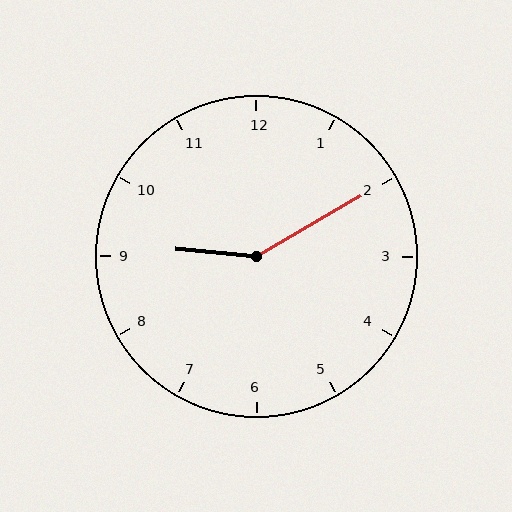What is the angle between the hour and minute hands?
Approximately 145 degrees.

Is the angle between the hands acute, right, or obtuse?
It is obtuse.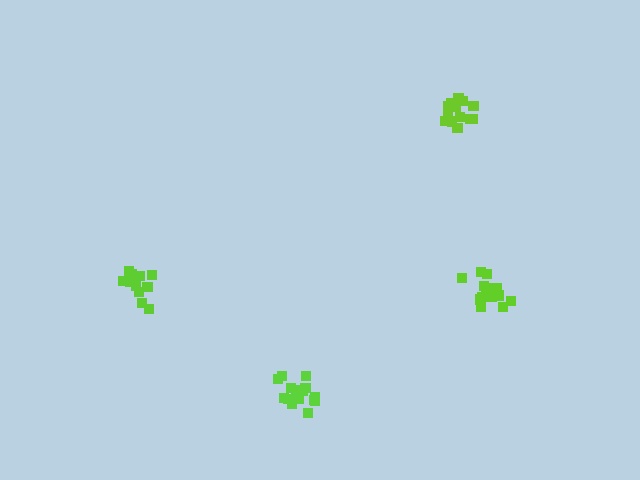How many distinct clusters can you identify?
There are 4 distinct clusters.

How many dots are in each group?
Group 1: 16 dots, Group 2: 11 dots, Group 3: 14 dots, Group 4: 13 dots (54 total).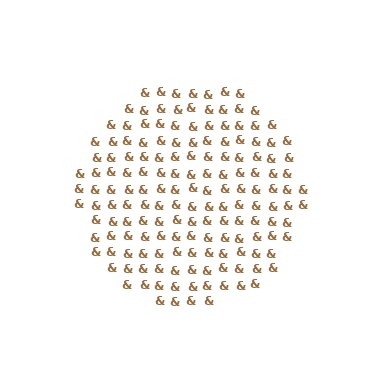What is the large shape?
The large shape is a circle.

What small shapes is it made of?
It is made of small ampersands.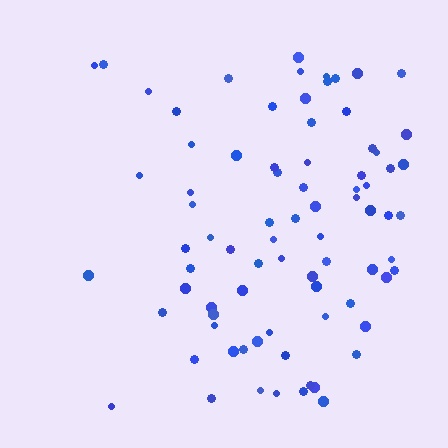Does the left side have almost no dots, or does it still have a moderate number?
Still a moderate number, just noticeably fewer than the right.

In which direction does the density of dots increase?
From left to right, with the right side densest.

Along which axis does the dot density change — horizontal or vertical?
Horizontal.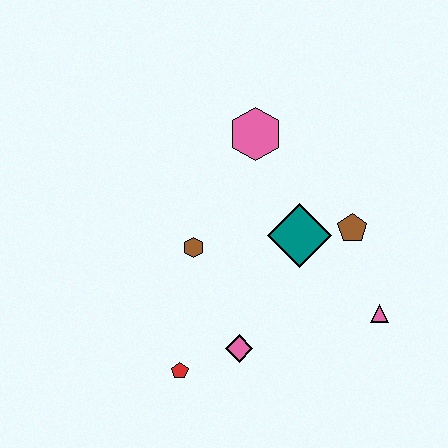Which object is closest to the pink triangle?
The brown pentagon is closest to the pink triangle.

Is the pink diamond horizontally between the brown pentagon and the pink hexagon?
No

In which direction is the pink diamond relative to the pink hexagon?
The pink diamond is below the pink hexagon.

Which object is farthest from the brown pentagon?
The red pentagon is farthest from the brown pentagon.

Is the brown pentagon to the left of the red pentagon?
No